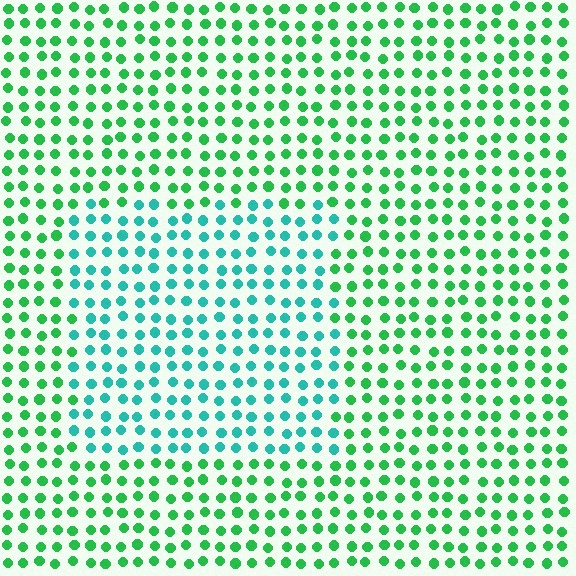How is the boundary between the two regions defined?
The boundary is defined purely by a slight shift in hue (about 39 degrees). Spacing, size, and orientation are identical on both sides.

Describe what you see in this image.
The image is filled with small green elements in a uniform arrangement. A rectangle-shaped region is visible where the elements are tinted to a slightly different hue, forming a subtle color boundary.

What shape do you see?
I see a rectangle.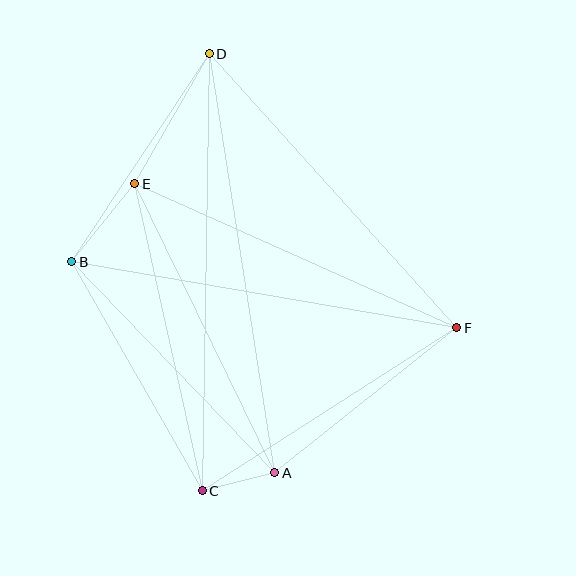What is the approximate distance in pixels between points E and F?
The distance between E and F is approximately 353 pixels.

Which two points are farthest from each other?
Points C and D are farthest from each other.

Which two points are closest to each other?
Points A and C are closest to each other.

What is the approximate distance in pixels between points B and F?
The distance between B and F is approximately 391 pixels.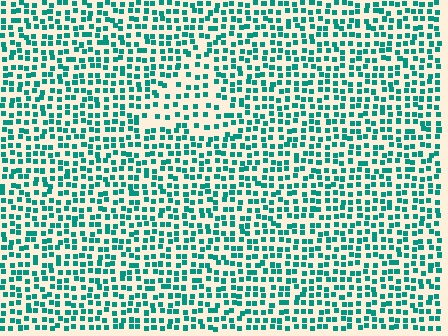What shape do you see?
I see a triangle.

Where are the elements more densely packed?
The elements are more densely packed outside the triangle boundary.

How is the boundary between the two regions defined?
The boundary is defined by a change in element density (approximately 1.6x ratio). All elements are the same color, size, and shape.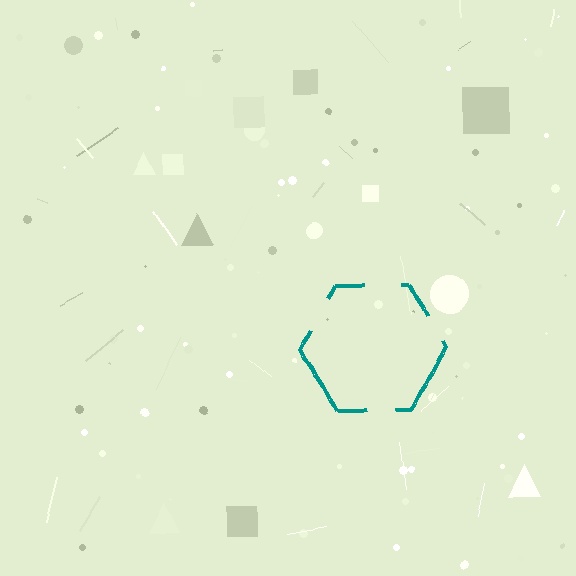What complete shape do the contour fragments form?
The contour fragments form a hexagon.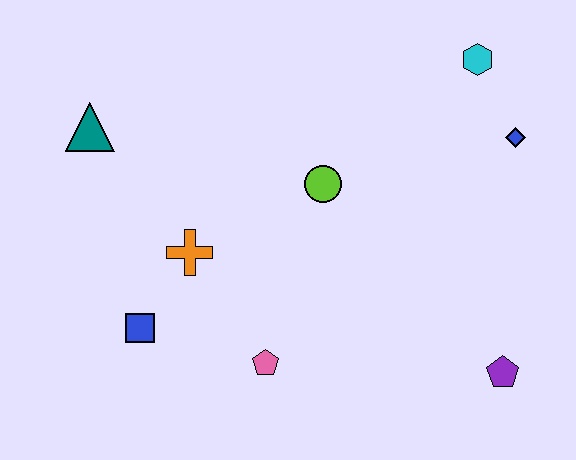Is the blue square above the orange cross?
No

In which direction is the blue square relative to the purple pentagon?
The blue square is to the left of the purple pentagon.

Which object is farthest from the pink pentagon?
The cyan hexagon is farthest from the pink pentagon.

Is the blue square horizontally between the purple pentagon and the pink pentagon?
No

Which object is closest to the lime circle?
The orange cross is closest to the lime circle.